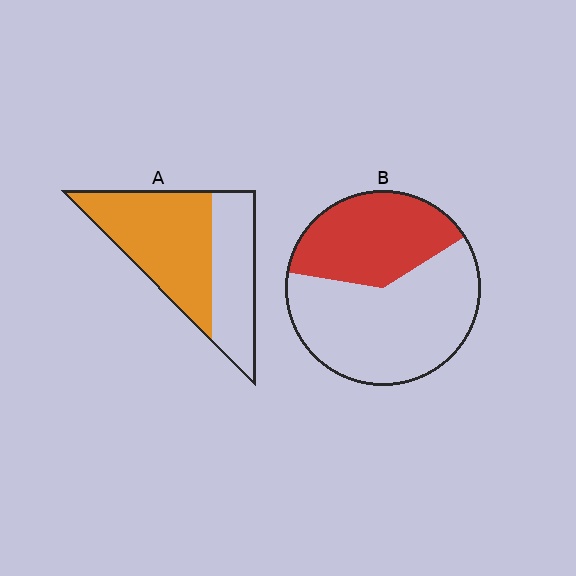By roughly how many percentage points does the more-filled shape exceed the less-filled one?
By roughly 20 percentage points (A over B).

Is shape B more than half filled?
No.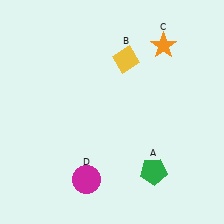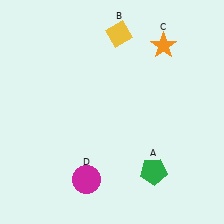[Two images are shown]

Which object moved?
The yellow diamond (B) moved up.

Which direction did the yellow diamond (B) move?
The yellow diamond (B) moved up.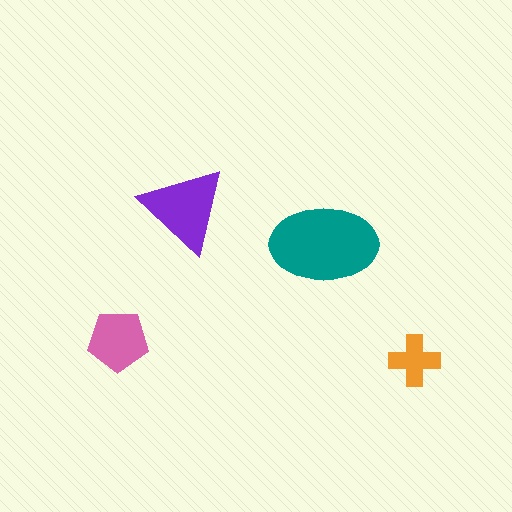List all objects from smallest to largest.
The orange cross, the pink pentagon, the purple triangle, the teal ellipse.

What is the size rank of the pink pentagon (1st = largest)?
3rd.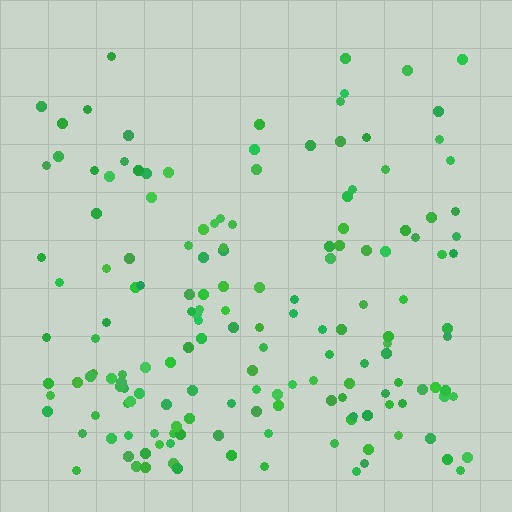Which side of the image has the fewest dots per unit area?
The top.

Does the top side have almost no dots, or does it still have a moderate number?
Still a moderate number, just noticeably fewer than the bottom.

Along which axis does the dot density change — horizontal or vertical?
Vertical.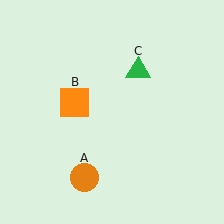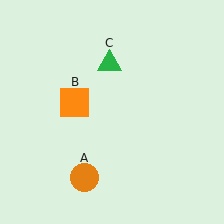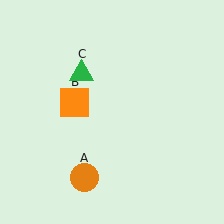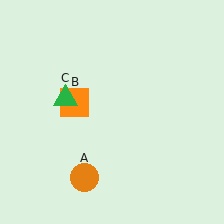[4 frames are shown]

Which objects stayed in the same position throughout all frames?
Orange circle (object A) and orange square (object B) remained stationary.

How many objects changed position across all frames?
1 object changed position: green triangle (object C).